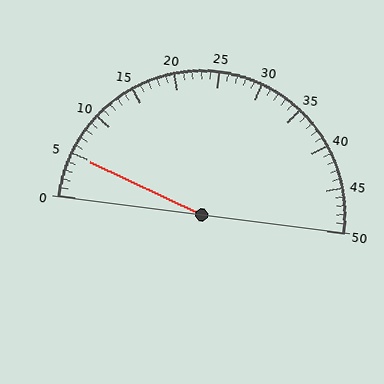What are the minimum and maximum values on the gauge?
The gauge ranges from 0 to 50.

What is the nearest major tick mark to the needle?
The nearest major tick mark is 5.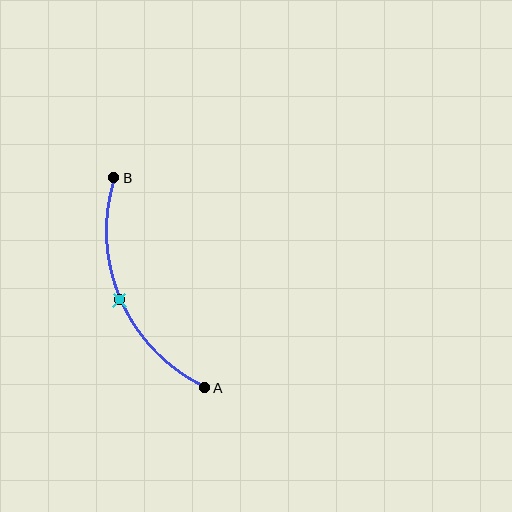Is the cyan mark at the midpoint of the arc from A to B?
Yes. The cyan mark lies on the arc at equal arc-length from both A and B — it is the arc midpoint.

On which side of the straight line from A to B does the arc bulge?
The arc bulges to the left of the straight line connecting A and B.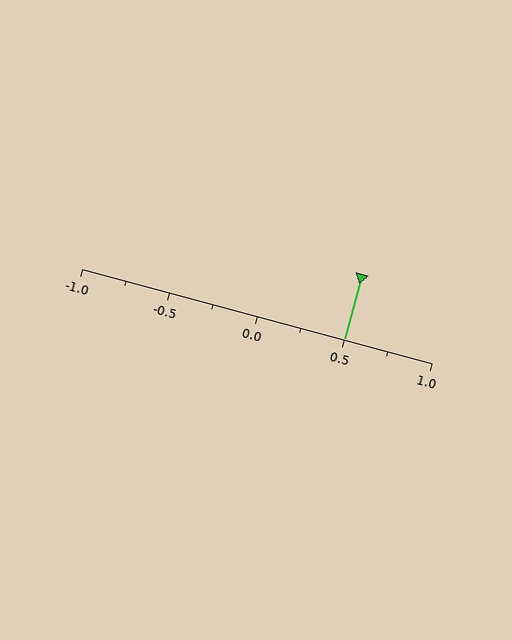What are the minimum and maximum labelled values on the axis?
The axis runs from -1.0 to 1.0.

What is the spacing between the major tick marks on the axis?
The major ticks are spaced 0.5 apart.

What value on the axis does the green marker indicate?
The marker indicates approximately 0.5.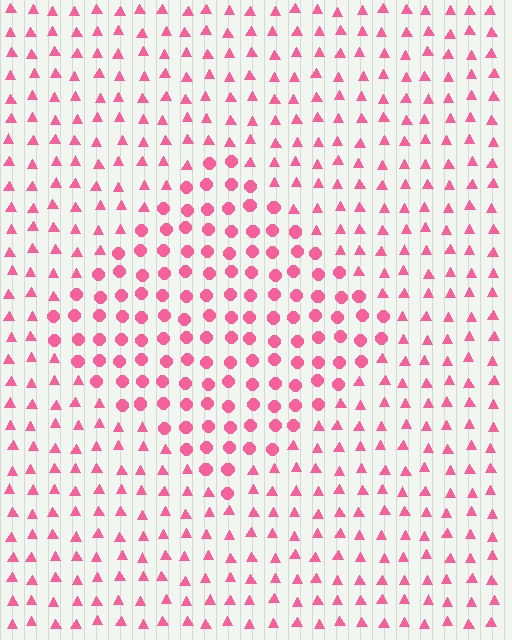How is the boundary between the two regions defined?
The boundary is defined by a change in element shape: circles inside vs. triangles outside. All elements share the same color and spacing.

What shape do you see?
I see a diamond.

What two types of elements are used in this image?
The image uses circles inside the diamond region and triangles outside it.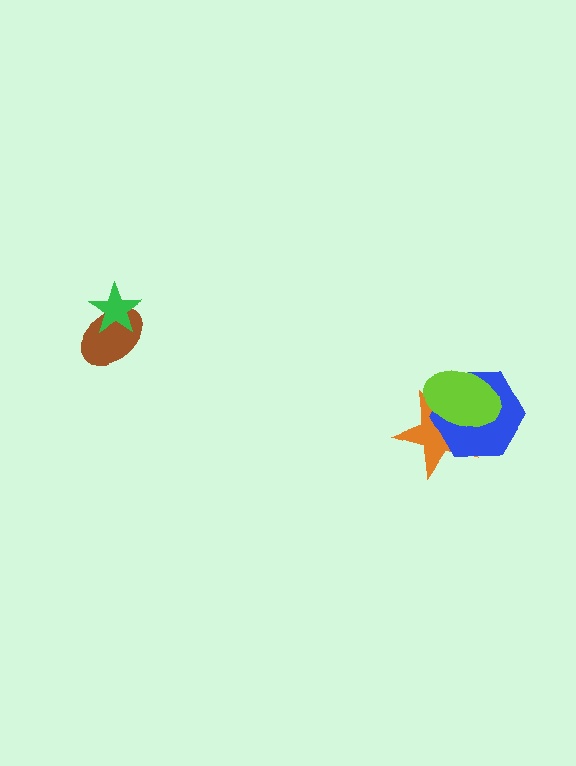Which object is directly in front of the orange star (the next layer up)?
The blue hexagon is directly in front of the orange star.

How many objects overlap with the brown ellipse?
1 object overlaps with the brown ellipse.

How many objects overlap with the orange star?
2 objects overlap with the orange star.